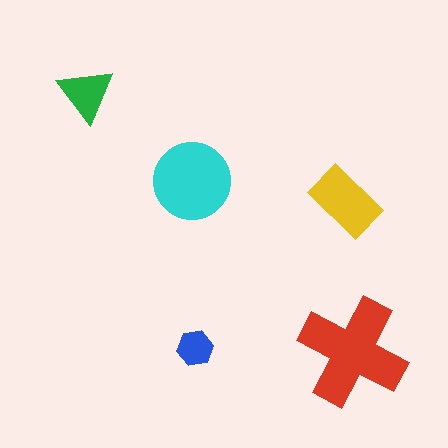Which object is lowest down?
The red cross is bottommost.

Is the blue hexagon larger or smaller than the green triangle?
Smaller.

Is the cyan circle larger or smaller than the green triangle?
Larger.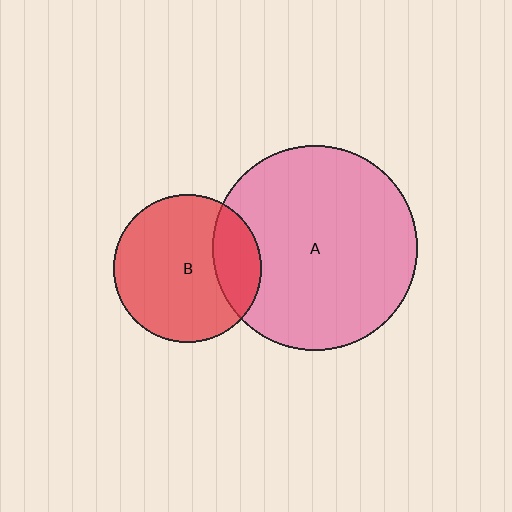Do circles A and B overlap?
Yes.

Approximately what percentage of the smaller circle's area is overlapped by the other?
Approximately 20%.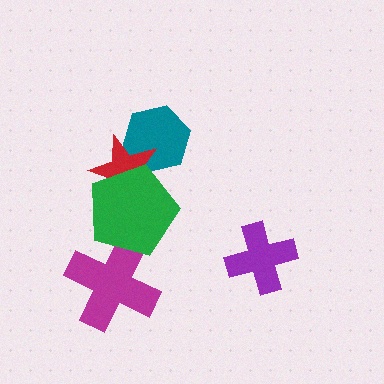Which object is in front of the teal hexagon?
The red star is in front of the teal hexagon.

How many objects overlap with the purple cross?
0 objects overlap with the purple cross.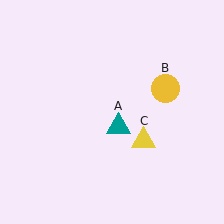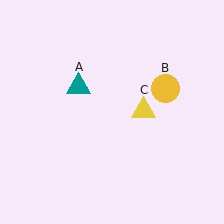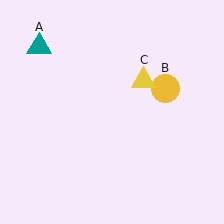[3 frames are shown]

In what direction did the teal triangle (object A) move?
The teal triangle (object A) moved up and to the left.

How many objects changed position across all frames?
2 objects changed position: teal triangle (object A), yellow triangle (object C).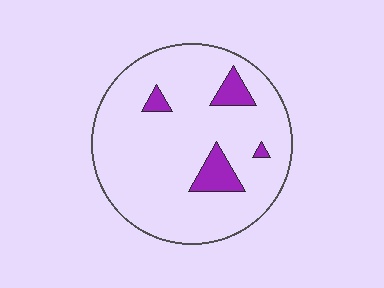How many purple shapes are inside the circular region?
4.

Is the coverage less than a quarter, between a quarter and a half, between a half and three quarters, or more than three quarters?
Less than a quarter.